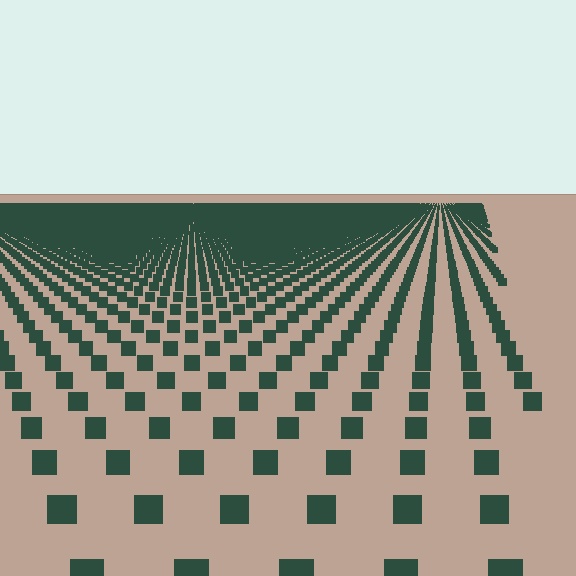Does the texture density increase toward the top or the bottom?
Density increases toward the top.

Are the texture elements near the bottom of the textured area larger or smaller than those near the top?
Larger. Near the bottom, elements are closer to the viewer and appear at a bigger on-screen size.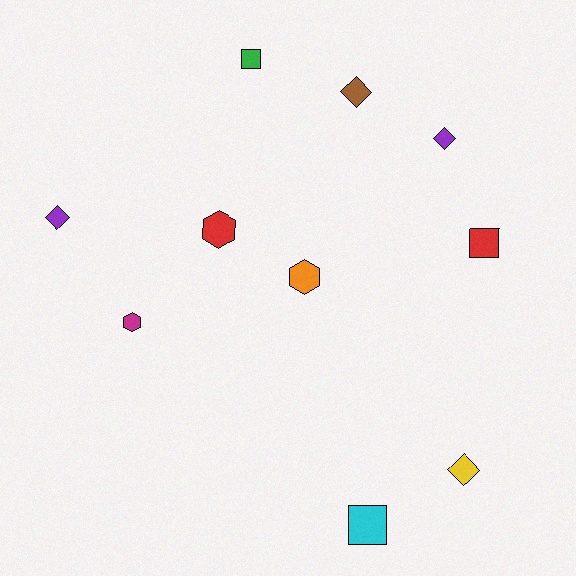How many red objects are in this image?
There are 2 red objects.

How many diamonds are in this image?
There are 4 diamonds.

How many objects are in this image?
There are 10 objects.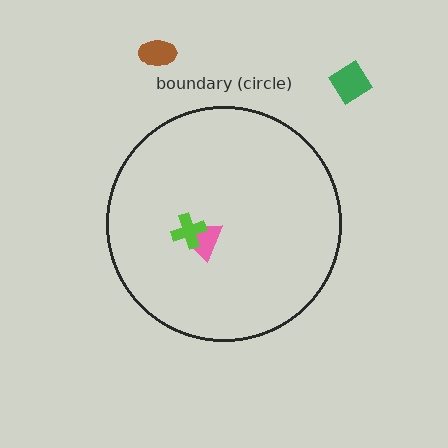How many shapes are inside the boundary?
2 inside, 2 outside.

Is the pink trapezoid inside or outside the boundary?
Inside.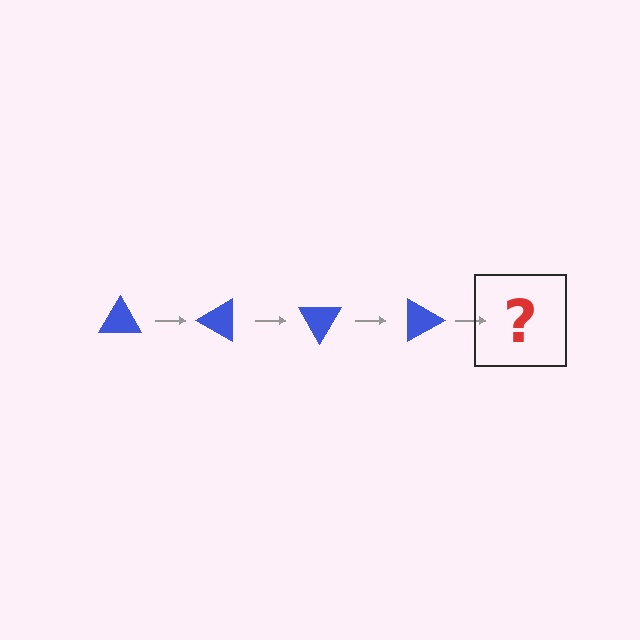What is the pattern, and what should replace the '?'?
The pattern is that the triangle rotates 30 degrees each step. The '?' should be a blue triangle rotated 120 degrees.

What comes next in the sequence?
The next element should be a blue triangle rotated 120 degrees.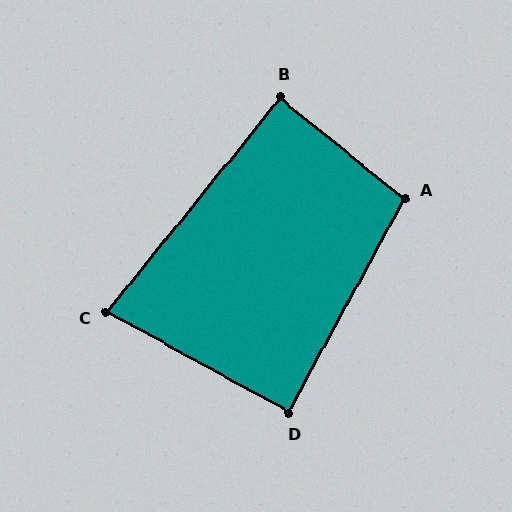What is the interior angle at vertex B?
Approximately 90 degrees (approximately right).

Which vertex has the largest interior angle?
A, at approximately 100 degrees.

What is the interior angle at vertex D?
Approximately 90 degrees (approximately right).